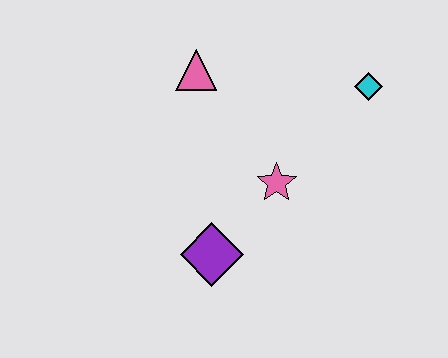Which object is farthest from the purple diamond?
The cyan diamond is farthest from the purple diamond.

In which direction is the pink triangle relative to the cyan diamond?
The pink triangle is to the left of the cyan diamond.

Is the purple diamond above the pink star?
No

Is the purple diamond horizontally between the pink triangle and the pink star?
Yes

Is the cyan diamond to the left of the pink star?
No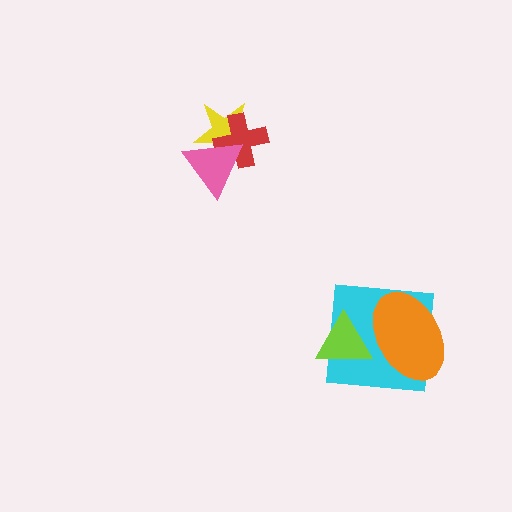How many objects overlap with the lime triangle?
2 objects overlap with the lime triangle.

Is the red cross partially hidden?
Yes, it is partially covered by another shape.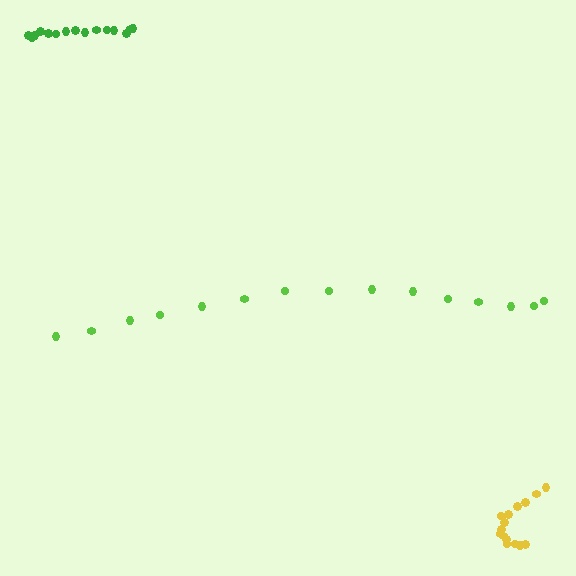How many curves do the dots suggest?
There are 3 distinct paths.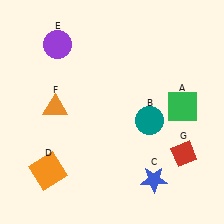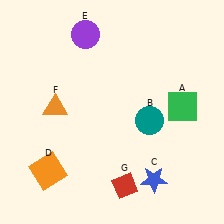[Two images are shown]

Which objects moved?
The objects that moved are: the purple circle (E), the red diamond (G).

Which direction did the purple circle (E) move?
The purple circle (E) moved right.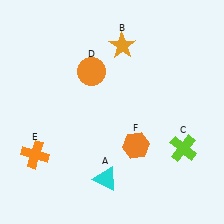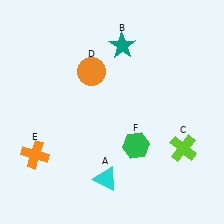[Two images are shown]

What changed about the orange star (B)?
In Image 1, B is orange. In Image 2, it changed to teal.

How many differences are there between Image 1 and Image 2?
There are 2 differences between the two images.